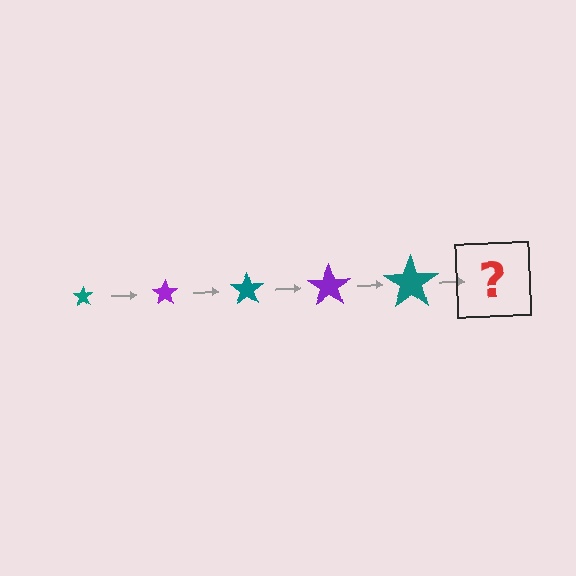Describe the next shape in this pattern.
It should be a purple star, larger than the previous one.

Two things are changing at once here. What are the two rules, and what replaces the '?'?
The two rules are that the star grows larger each step and the color cycles through teal and purple. The '?' should be a purple star, larger than the previous one.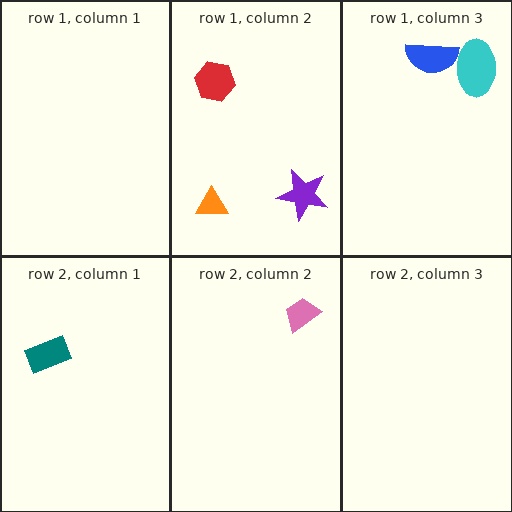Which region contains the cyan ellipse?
The row 1, column 3 region.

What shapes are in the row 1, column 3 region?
The blue semicircle, the cyan ellipse.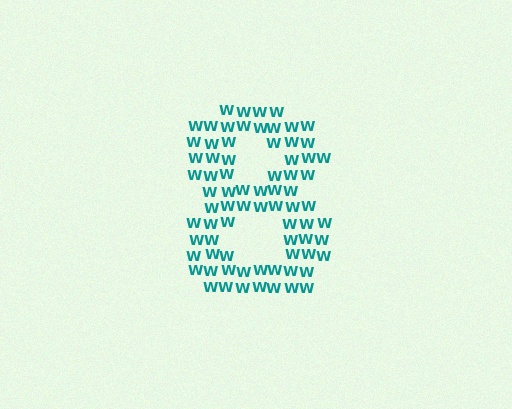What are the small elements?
The small elements are letter W's.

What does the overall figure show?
The overall figure shows the digit 8.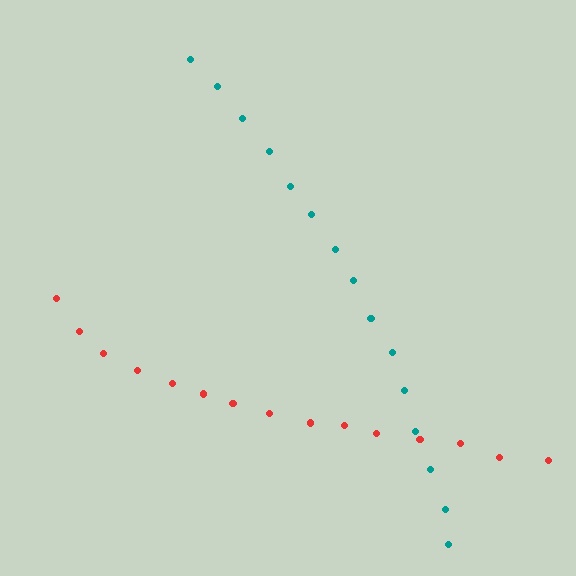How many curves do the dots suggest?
There are 2 distinct paths.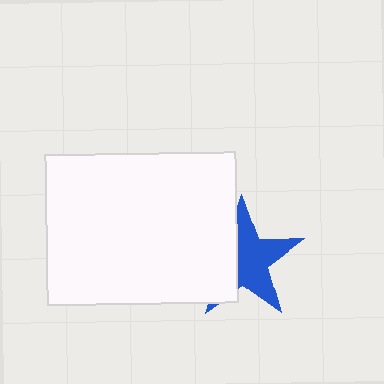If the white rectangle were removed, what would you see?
You would see the complete blue star.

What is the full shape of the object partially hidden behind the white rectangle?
The partially hidden object is a blue star.